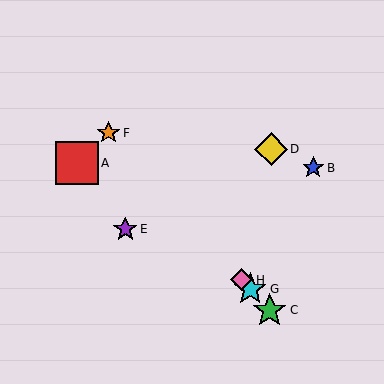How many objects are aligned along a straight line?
4 objects (C, F, G, H) are aligned along a straight line.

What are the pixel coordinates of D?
Object D is at (271, 149).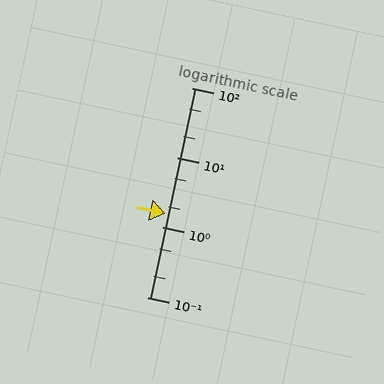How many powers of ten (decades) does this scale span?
The scale spans 3 decades, from 0.1 to 100.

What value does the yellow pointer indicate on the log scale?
The pointer indicates approximately 1.6.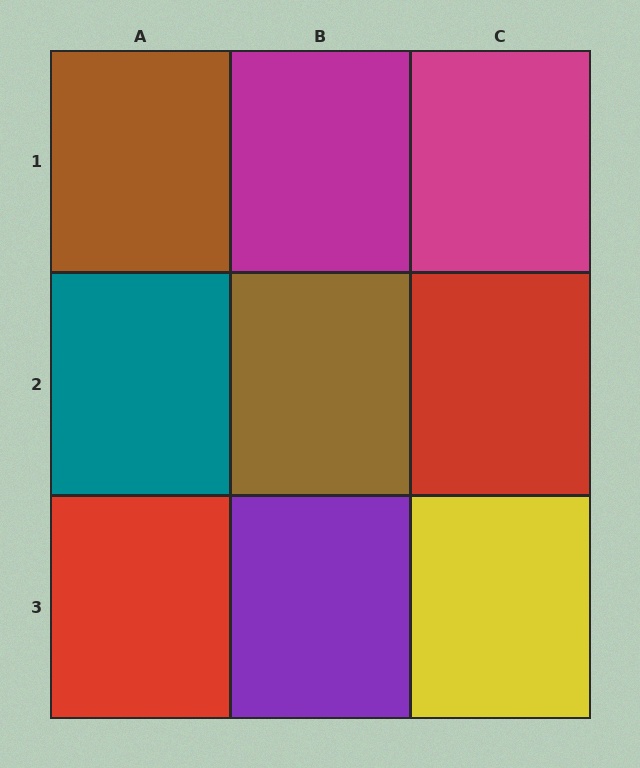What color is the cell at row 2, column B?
Brown.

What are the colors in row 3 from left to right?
Red, purple, yellow.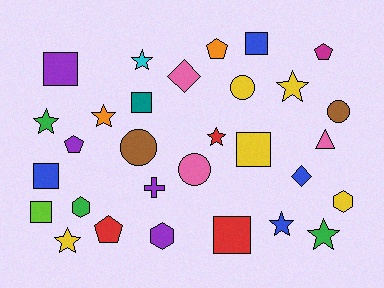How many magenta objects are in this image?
There is 1 magenta object.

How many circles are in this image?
There are 4 circles.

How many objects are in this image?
There are 30 objects.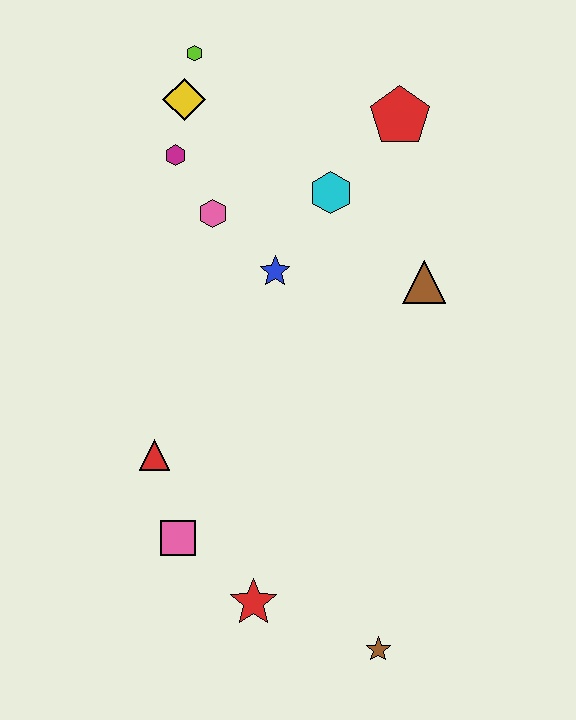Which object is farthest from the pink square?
The lime hexagon is farthest from the pink square.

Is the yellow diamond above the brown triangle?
Yes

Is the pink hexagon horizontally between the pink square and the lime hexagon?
No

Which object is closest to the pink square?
The red triangle is closest to the pink square.